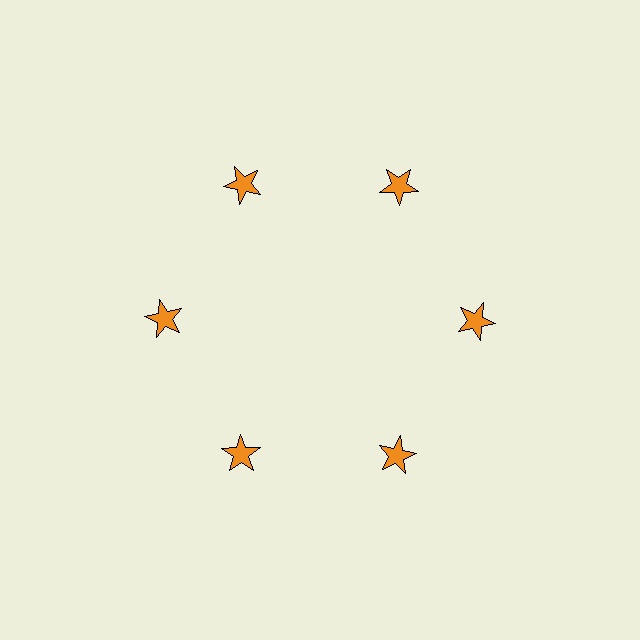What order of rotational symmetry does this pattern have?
This pattern has 6-fold rotational symmetry.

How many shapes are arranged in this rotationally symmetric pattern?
There are 6 shapes, arranged in 6 groups of 1.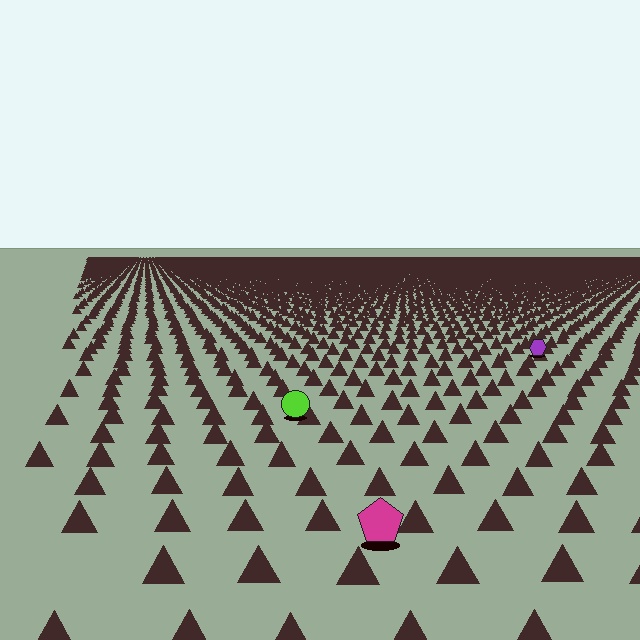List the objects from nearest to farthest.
From nearest to farthest: the magenta pentagon, the lime circle, the purple hexagon.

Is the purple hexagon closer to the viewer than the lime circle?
No. The lime circle is closer — you can tell from the texture gradient: the ground texture is coarser near it.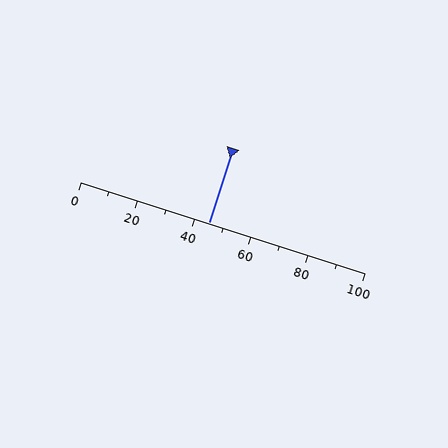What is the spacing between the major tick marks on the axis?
The major ticks are spaced 20 apart.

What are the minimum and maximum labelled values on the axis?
The axis runs from 0 to 100.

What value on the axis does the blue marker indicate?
The marker indicates approximately 45.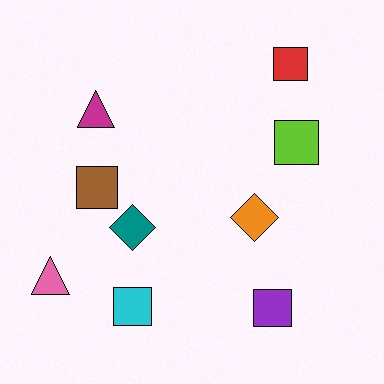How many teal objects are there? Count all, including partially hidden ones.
There is 1 teal object.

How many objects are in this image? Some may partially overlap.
There are 9 objects.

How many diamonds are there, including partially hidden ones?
There are 2 diamonds.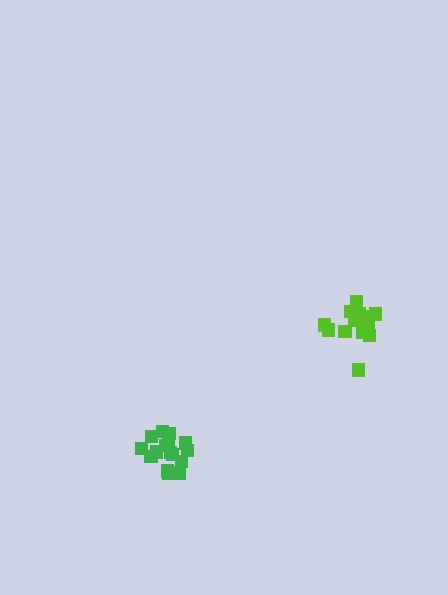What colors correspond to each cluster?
The clusters are colored: green, lime.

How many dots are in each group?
Group 1: 16 dots, Group 2: 14 dots (30 total).